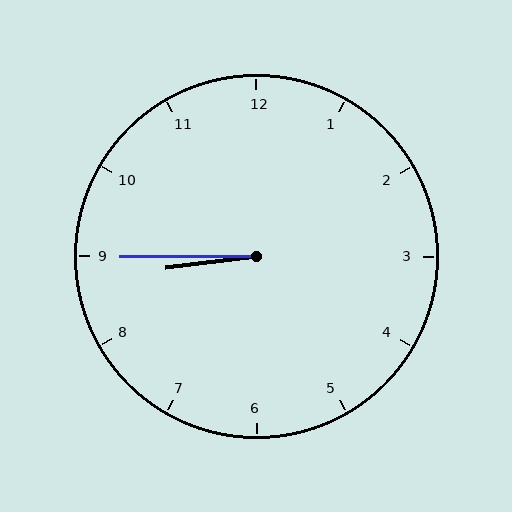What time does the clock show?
8:45.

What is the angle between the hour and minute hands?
Approximately 8 degrees.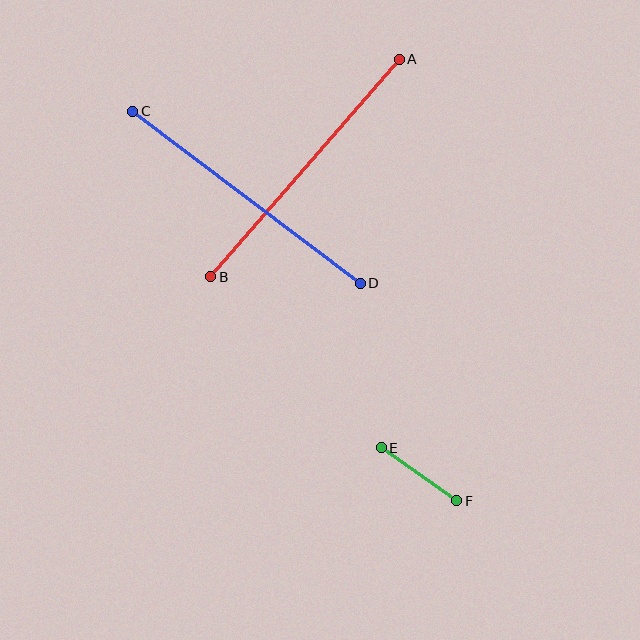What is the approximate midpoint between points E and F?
The midpoint is at approximately (419, 474) pixels.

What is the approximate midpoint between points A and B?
The midpoint is at approximately (305, 168) pixels.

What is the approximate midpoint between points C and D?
The midpoint is at approximately (246, 197) pixels.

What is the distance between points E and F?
The distance is approximately 92 pixels.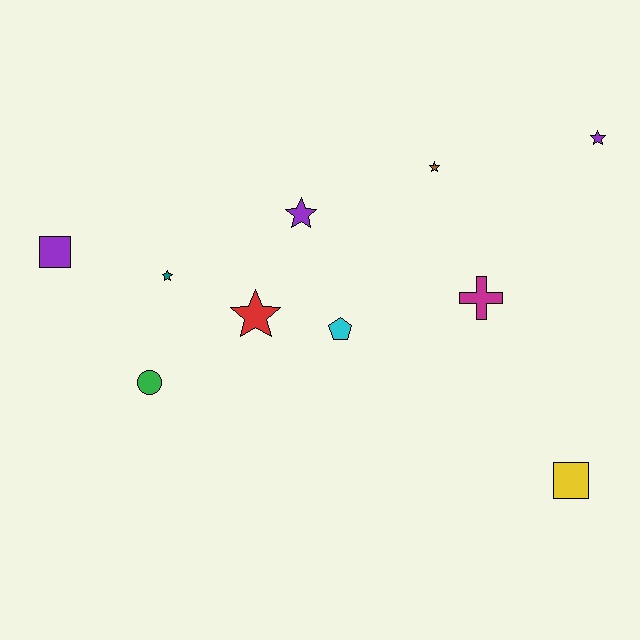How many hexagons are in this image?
There are no hexagons.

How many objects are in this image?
There are 10 objects.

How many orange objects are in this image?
There are no orange objects.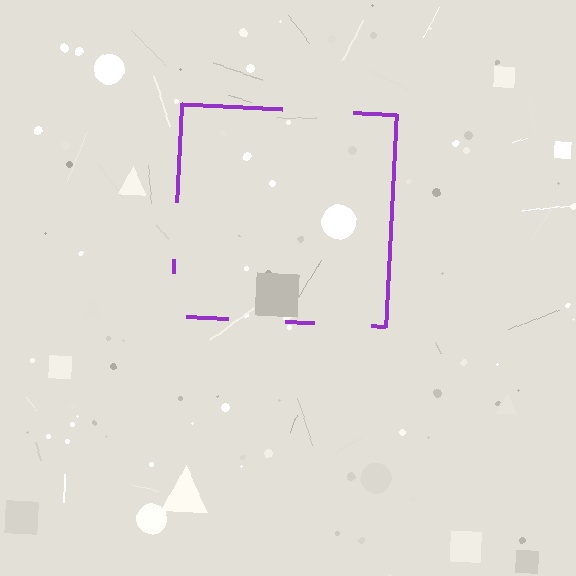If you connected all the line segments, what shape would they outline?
They would outline a square.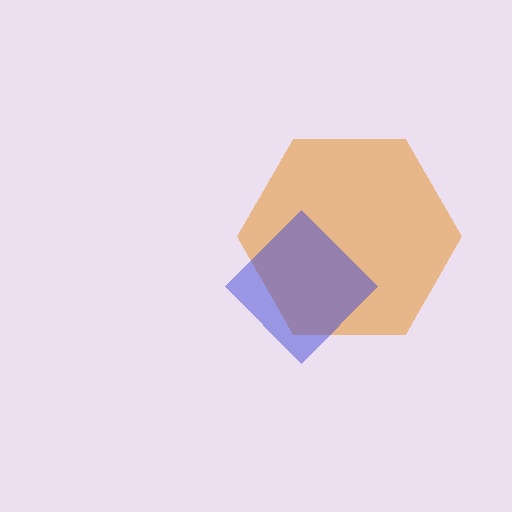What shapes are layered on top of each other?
The layered shapes are: an orange hexagon, a blue diamond.